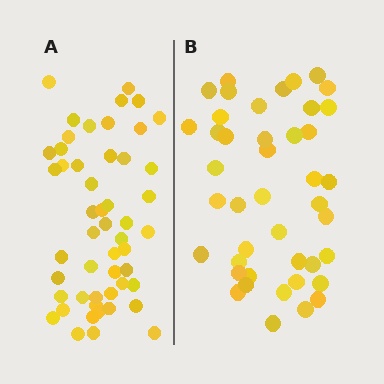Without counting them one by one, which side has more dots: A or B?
Region A (the left region) has more dots.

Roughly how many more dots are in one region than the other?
Region A has roughly 8 or so more dots than region B.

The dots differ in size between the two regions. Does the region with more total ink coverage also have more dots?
No. Region B has more total ink coverage because its dots are larger, but region A actually contains more individual dots. Total area can be misleading — the number of items is what matters here.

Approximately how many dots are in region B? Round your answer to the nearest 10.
About 40 dots. (The exact count is 43, which rounds to 40.)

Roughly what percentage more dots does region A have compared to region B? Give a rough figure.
About 20% more.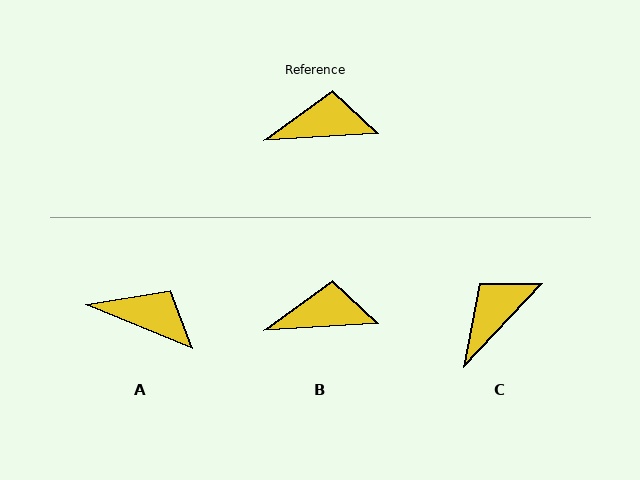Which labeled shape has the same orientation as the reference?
B.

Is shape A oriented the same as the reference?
No, it is off by about 26 degrees.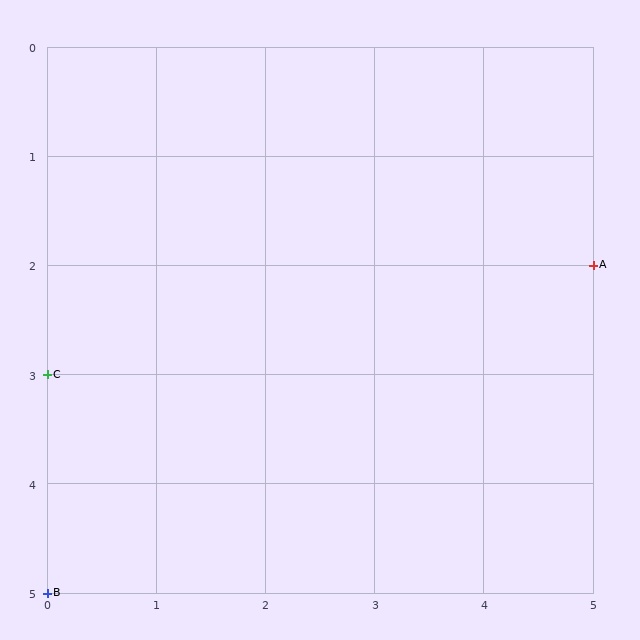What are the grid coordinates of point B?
Point B is at grid coordinates (0, 5).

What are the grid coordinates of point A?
Point A is at grid coordinates (5, 2).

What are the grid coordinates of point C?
Point C is at grid coordinates (0, 3).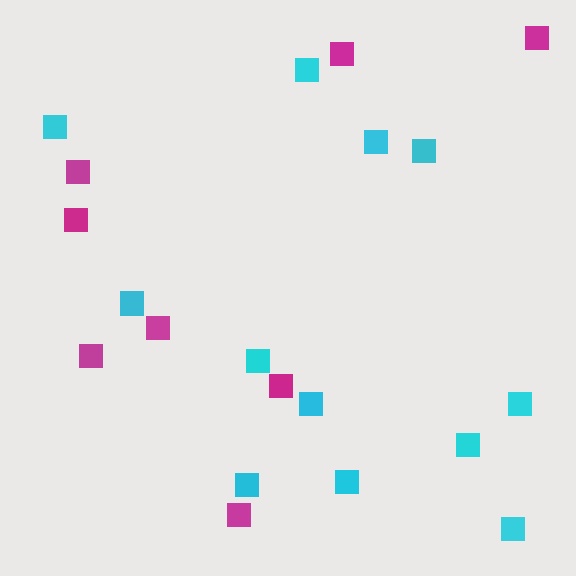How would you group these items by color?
There are 2 groups: one group of cyan squares (12) and one group of magenta squares (8).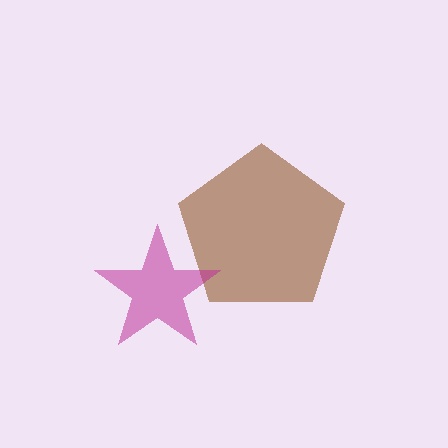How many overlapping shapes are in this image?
There are 2 overlapping shapes in the image.